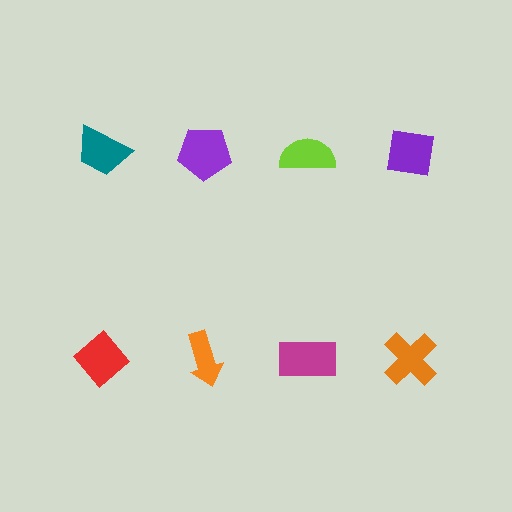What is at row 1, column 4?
A purple square.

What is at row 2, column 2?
An orange arrow.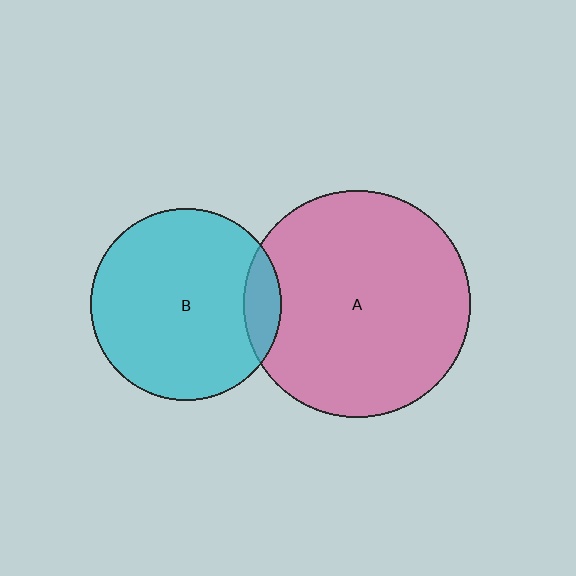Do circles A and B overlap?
Yes.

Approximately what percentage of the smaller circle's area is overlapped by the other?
Approximately 10%.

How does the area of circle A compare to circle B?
Approximately 1.4 times.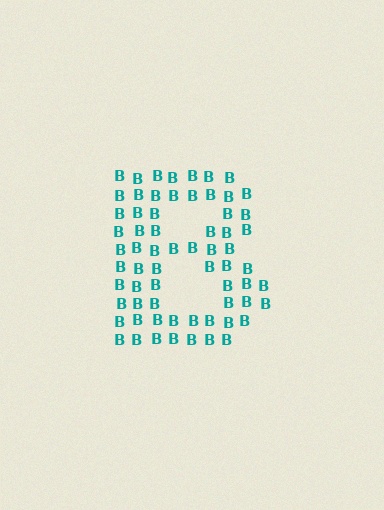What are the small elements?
The small elements are letter B's.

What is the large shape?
The large shape is the letter B.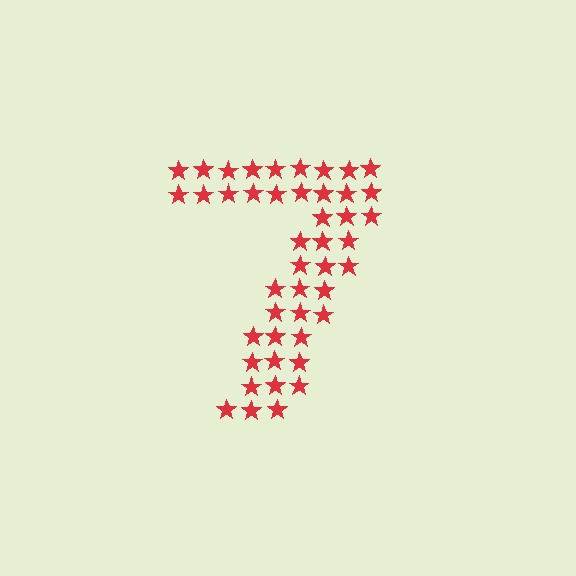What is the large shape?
The large shape is the digit 7.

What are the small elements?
The small elements are stars.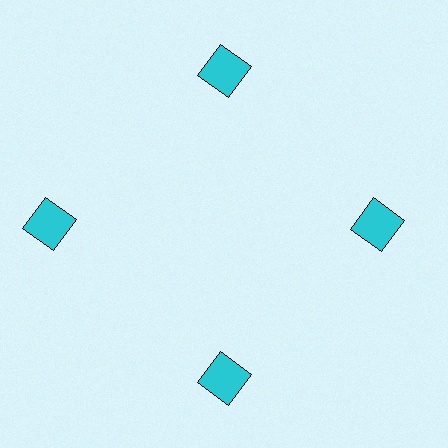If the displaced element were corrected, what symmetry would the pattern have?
It would have 4-fold rotational symmetry — the pattern would map onto itself every 90 degrees.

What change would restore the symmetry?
The symmetry would be restored by moving it inward, back onto the ring so that all 4 squares sit at equal angles and equal distance from the center.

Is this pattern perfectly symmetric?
No. The 4 cyan squares are arranged in a ring, but one element near the 9 o'clock position is pushed outward from the center, breaking the 4-fold rotational symmetry.